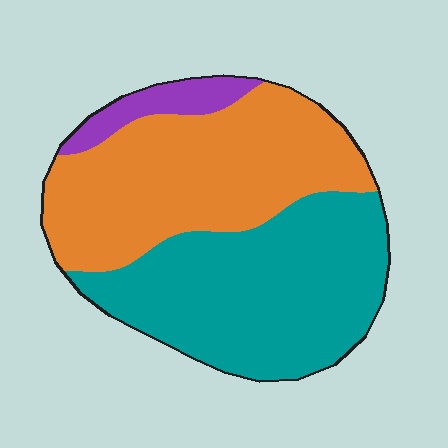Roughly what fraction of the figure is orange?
Orange covers 46% of the figure.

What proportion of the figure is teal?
Teal covers about 45% of the figure.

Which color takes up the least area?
Purple, at roughly 5%.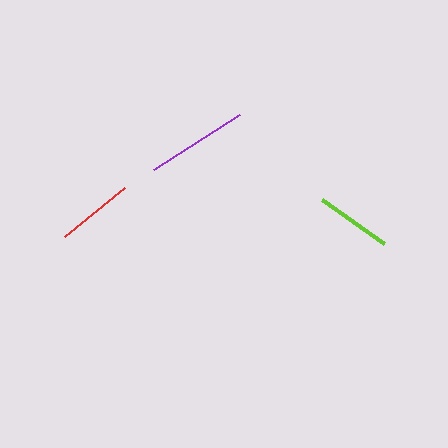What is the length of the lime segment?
The lime segment is approximately 76 pixels long.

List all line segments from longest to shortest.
From longest to shortest: purple, red, lime.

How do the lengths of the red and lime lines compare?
The red and lime lines are approximately the same length.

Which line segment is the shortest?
The lime line is the shortest at approximately 76 pixels.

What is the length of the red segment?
The red segment is approximately 77 pixels long.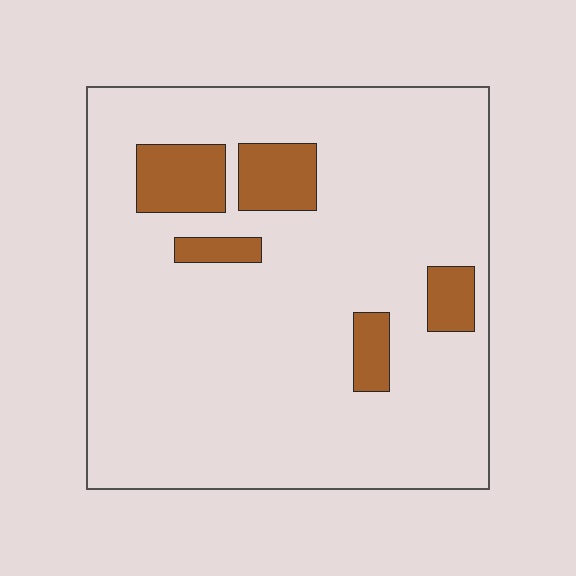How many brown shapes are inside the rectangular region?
5.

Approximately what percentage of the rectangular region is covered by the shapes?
Approximately 10%.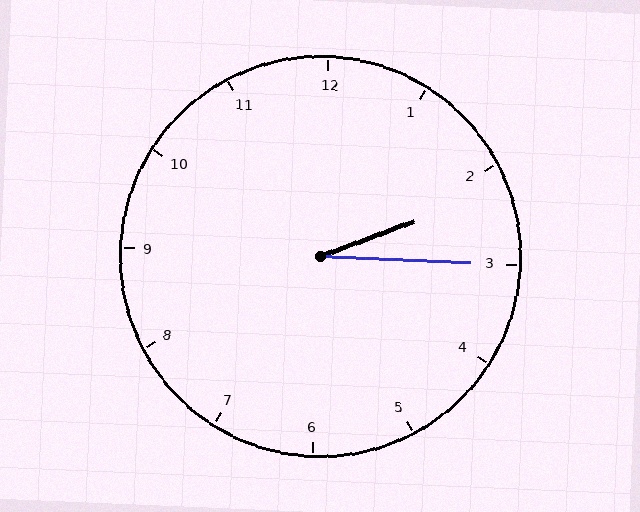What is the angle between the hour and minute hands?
Approximately 22 degrees.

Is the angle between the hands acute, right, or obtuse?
It is acute.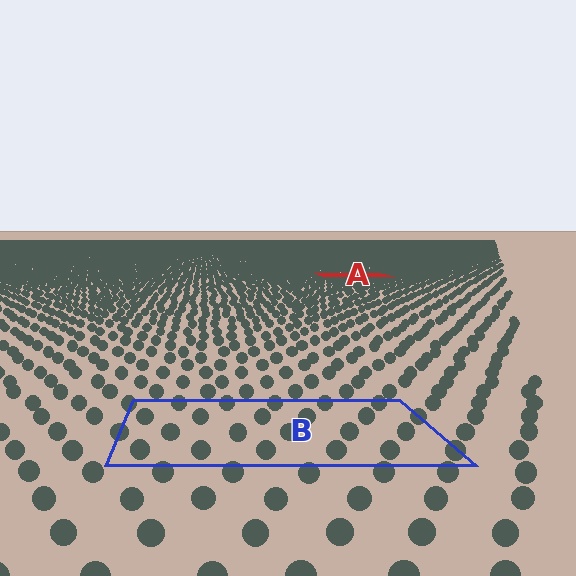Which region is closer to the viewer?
Region B is closer. The texture elements there are larger and more spread out.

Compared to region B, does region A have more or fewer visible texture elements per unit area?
Region A has more texture elements per unit area — they are packed more densely because it is farther away.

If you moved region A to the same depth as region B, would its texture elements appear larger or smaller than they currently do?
They would appear larger. At a closer depth, the same texture elements are projected at a bigger on-screen size.